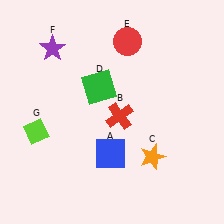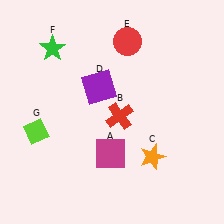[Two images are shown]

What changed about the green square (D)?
In Image 1, D is green. In Image 2, it changed to purple.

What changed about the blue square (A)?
In Image 1, A is blue. In Image 2, it changed to magenta.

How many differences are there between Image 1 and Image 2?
There are 3 differences between the two images.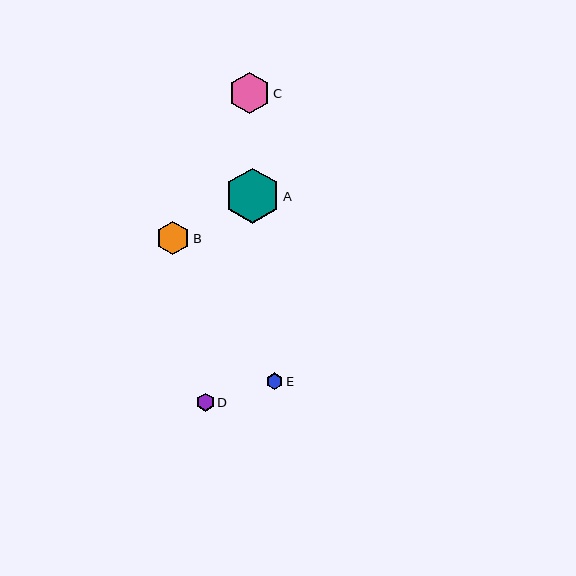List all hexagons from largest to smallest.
From largest to smallest: A, C, B, D, E.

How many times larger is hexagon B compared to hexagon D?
Hexagon B is approximately 1.9 times the size of hexagon D.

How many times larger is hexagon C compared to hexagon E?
Hexagon C is approximately 2.4 times the size of hexagon E.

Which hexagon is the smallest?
Hexagon E is the smallest with a size of approximately 17 pixels.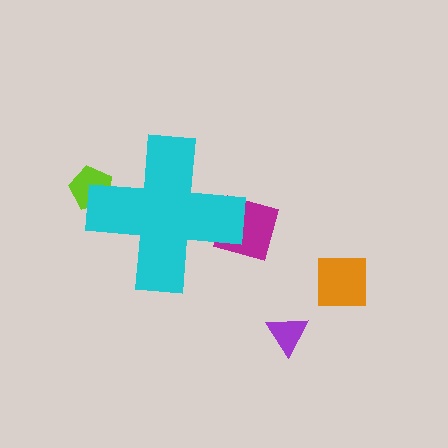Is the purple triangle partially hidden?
No, the purple triangle is fully visible.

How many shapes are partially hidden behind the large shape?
2 shapes are partially hidden.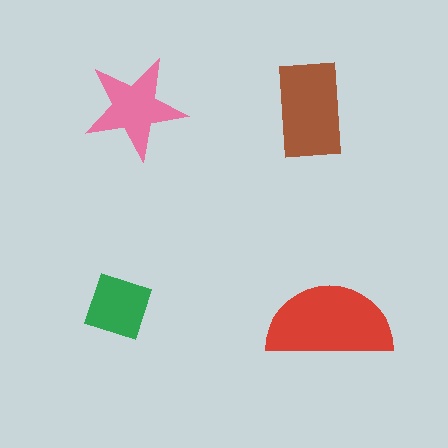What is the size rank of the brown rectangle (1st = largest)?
2nd.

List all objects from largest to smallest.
The red semicircle, the brown rectangle, the pink star, the green diamond.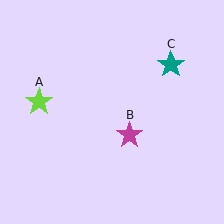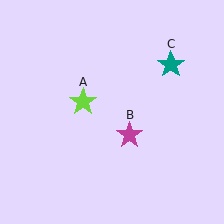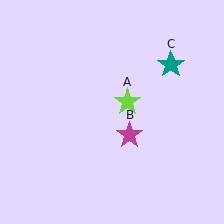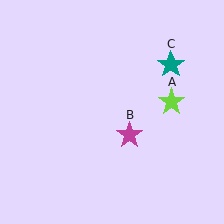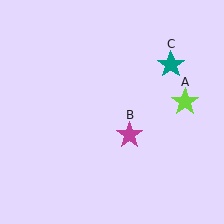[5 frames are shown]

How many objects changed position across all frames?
1 object changed position: lime star (object A).